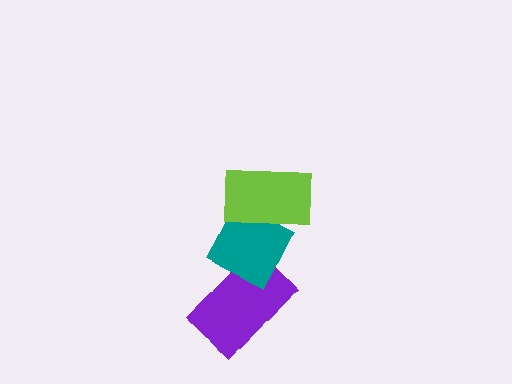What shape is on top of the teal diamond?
The lime rectangle is on top of the teal diamond.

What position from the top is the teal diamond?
The teal diamond is 2nd from the top.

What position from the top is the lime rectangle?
The lime rectangle is 1st from the top.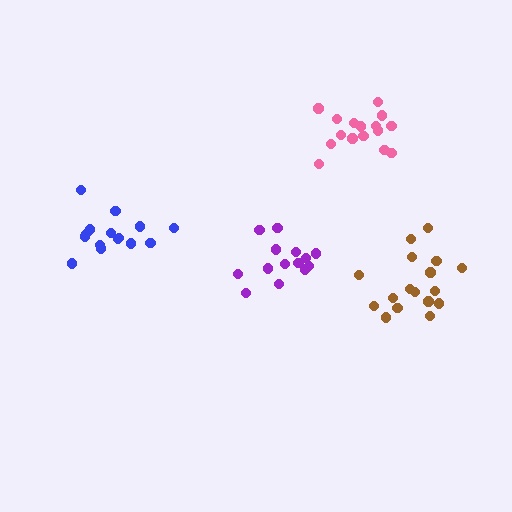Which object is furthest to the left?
The blue cluster is leftmost.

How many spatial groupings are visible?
There are 4 spatial groupings.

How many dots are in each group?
Group 1: 17 dots, Group 2: 16 dots, Group 3: 15 dots, Group 4: 15 dots (63 total).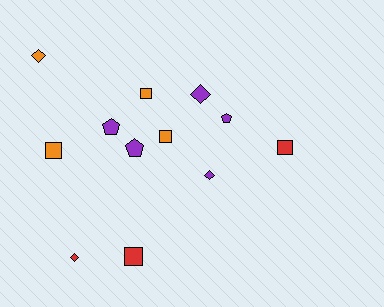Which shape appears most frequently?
Square, with 5 objects.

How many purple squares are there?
There are no purple squares.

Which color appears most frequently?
Purple, with 5 objects.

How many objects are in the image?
There are 12 objects.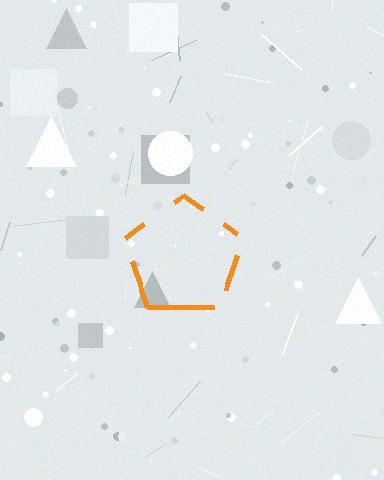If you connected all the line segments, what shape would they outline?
They would outline a pentagon.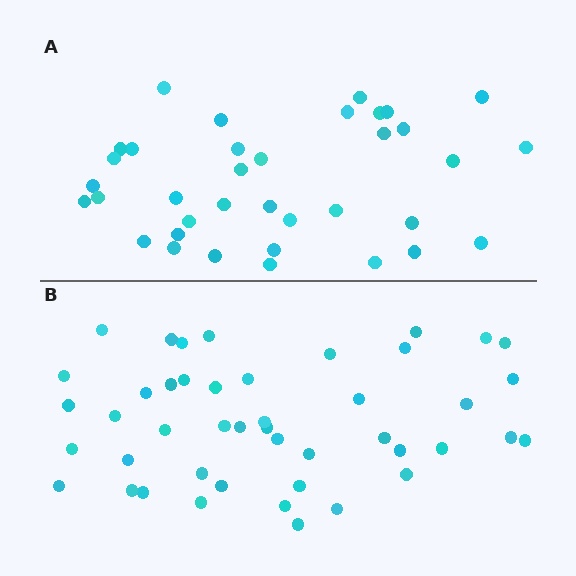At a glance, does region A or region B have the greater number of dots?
Region B (the bottom region) has more dots.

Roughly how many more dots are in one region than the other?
Region B has roughly 8 or so more dots than region A.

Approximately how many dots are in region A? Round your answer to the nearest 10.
About 40 dots. (The exact count is 36, which rounds to 40.)